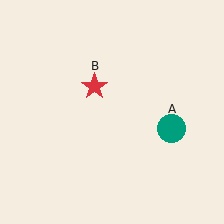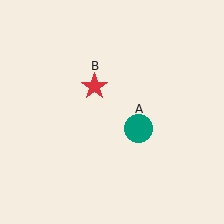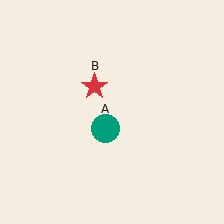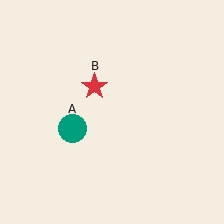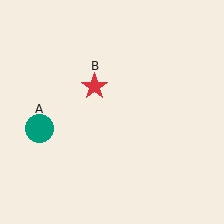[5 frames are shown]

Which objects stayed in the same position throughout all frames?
Red star (object B) remained stationary.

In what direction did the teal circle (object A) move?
The teal circle (object A) moved left.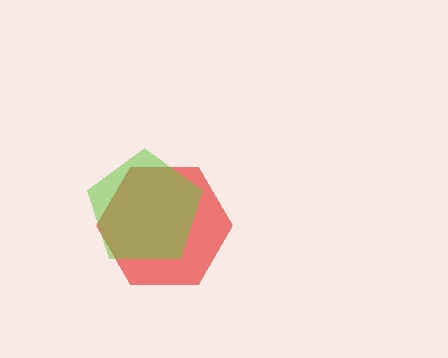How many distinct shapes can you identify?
There are 2 distinct shapes: a red hexagon, a lime pentagon.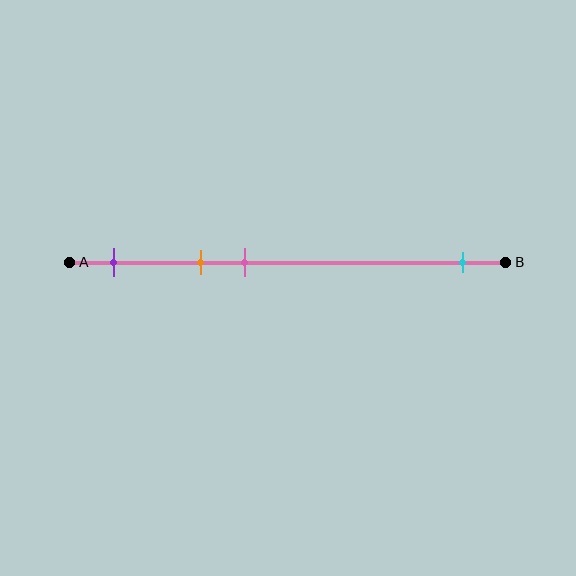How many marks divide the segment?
There are 4 marks dividing the segment.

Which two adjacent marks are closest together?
The orange and pink marks are the closest adjacent pair.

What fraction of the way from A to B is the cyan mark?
The cyan mark is approximately 90% (0.9) of the way from A to B.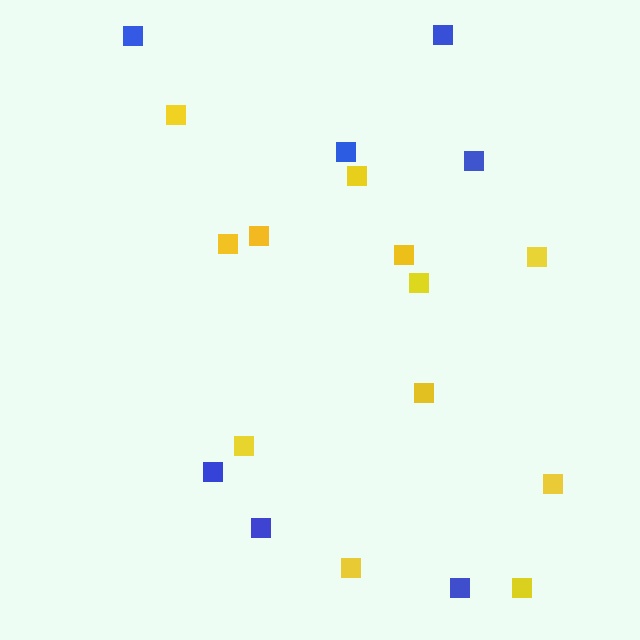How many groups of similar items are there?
There are 2 groups: one group of yellow squares (12) and one group of blue squares (7).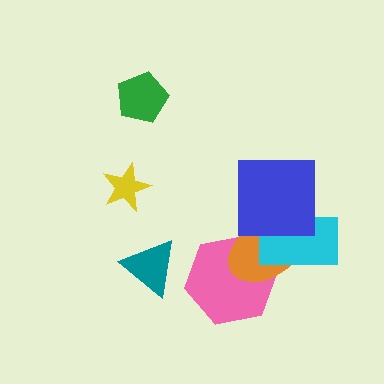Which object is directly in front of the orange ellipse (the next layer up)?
The cyan rectangle is directly in front of the orange ellipse.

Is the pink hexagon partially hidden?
Yes, it is partially covered by another shape.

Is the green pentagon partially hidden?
No, no other shape covers it.